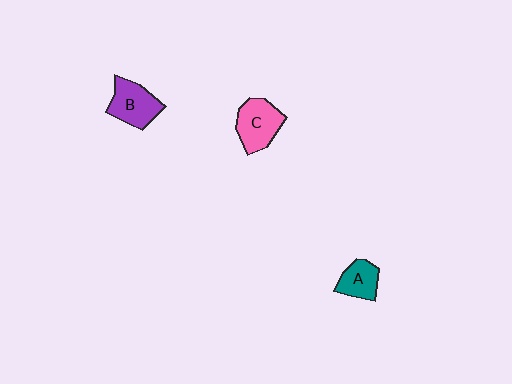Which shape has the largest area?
Shape C (pink).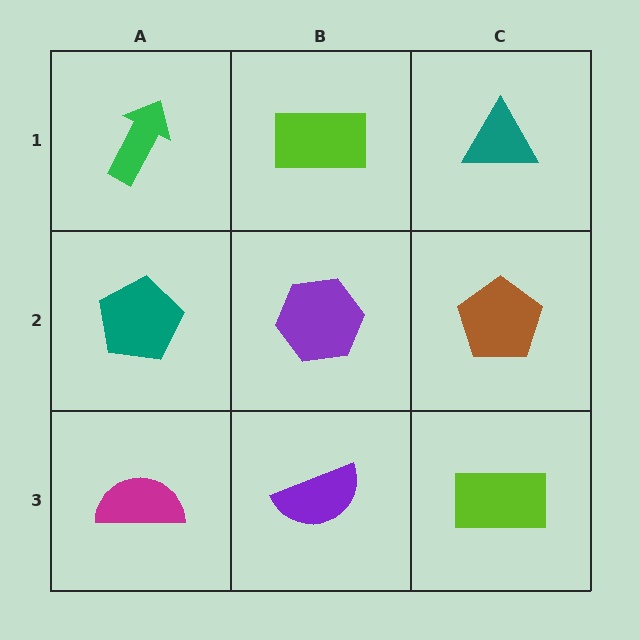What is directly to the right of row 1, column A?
A lime rectangle.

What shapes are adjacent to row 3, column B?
A purple hexagon (row 2, column B), a magenta semicircle (row 3, column A), a lime rectangle (row 3, column C).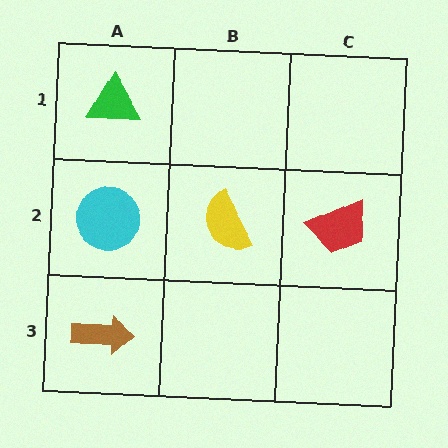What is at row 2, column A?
A cyan circle.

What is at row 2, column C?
A red trapezoid.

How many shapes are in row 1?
1 shape.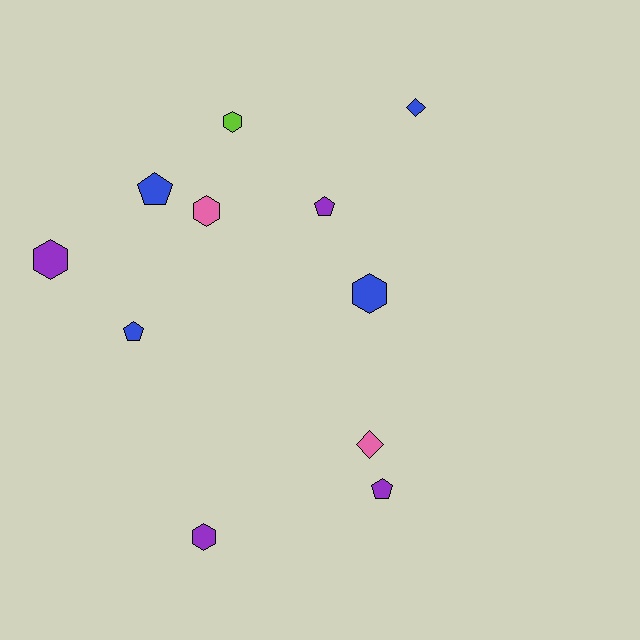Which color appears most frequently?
Blue, with 4 objects.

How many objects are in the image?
There are 11 objects.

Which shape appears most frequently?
Hexagon, with 5 objects.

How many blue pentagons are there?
There are 2 blue pentagons.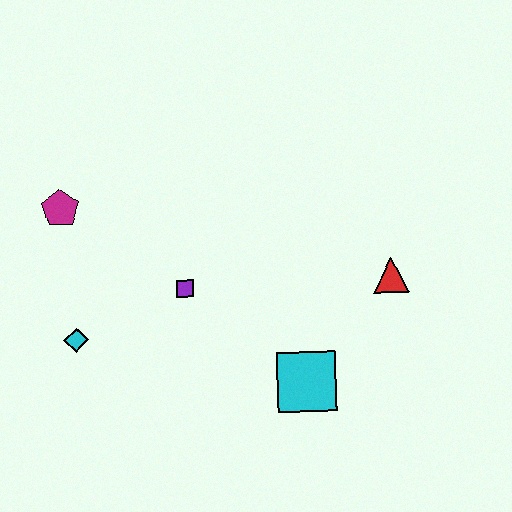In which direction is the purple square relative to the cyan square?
The purple square is to the left of the cyan square.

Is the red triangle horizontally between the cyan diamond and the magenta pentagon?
No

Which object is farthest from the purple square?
The red triangle is farthest from the purple square.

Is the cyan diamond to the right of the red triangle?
No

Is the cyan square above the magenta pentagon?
No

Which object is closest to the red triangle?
The cyan square is closest to the red triangle.